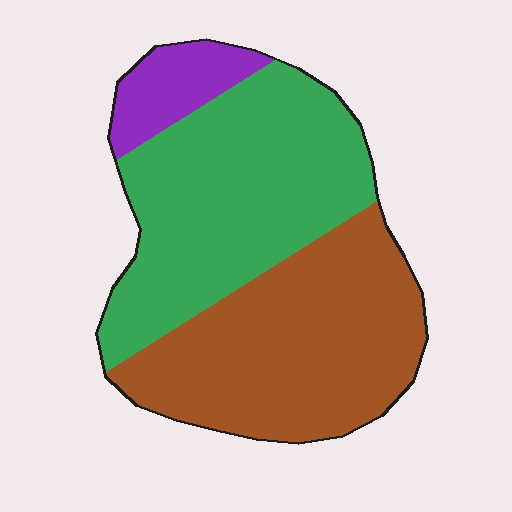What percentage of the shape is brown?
Brown covers about 45% of the shape.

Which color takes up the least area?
Purple, at roughly 10%.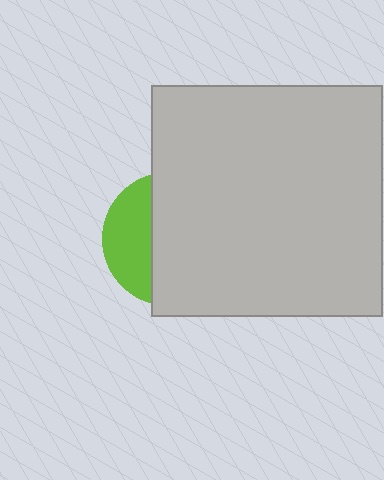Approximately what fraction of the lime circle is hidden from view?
Roughly 66% of the lime circle is hidden behind the light gray square.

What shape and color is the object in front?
The object in front is a light gray square.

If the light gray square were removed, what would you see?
You would see the complete lime circle.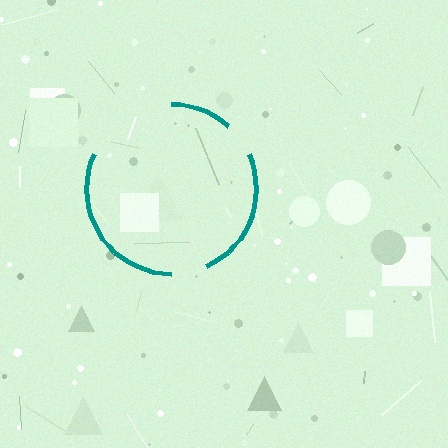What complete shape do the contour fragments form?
The contour fragments form a circle.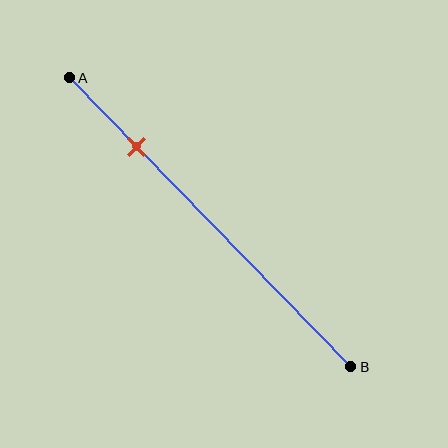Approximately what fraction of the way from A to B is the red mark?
The red mark is approximately 25% of the way from A to B.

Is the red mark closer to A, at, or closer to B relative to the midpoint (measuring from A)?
The red mark is closer to point A than the midpoint of segment AB.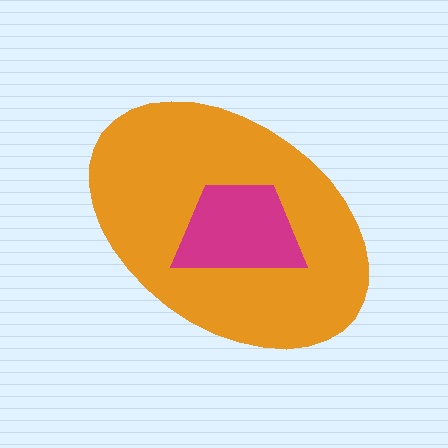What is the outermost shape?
The orange ellipse.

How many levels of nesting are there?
2.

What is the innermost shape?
The magenta trapezoid.